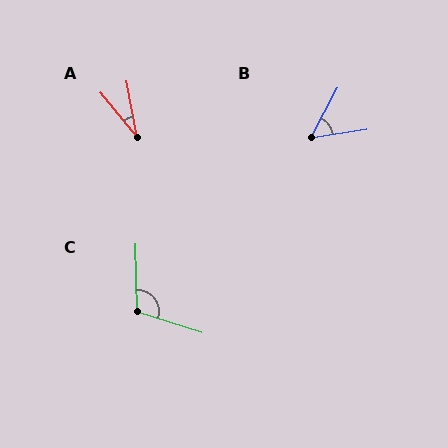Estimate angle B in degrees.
Approximately 53 degrees.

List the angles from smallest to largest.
A (29°), B (53°), C (109°).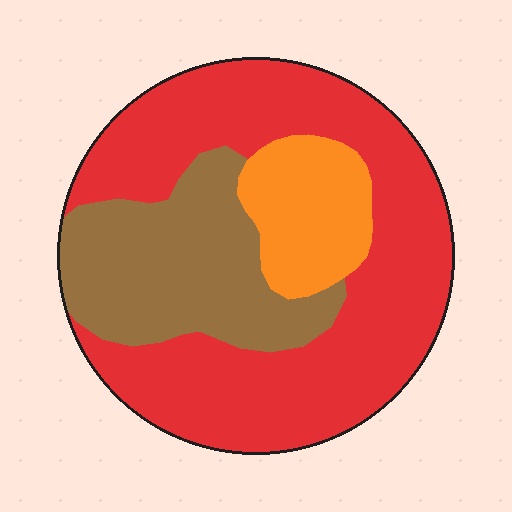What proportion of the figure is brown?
Brown takes up about one quarter (1/4) of the figure.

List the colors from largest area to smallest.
From largest to smallest: red, brown, orange.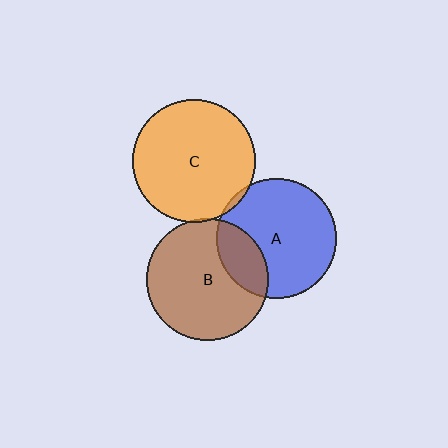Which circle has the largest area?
Circle C (orange).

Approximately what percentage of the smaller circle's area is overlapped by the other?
Approximately 25%.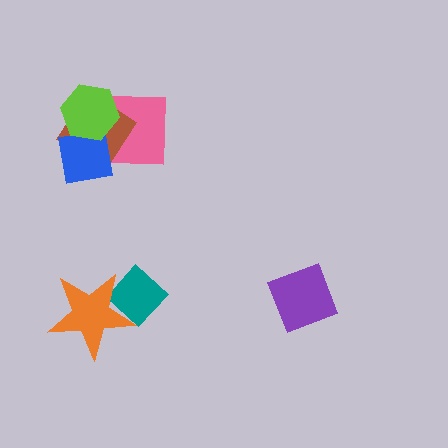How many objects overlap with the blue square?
3 objects overlap with the blue square.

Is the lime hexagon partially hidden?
No, no other shape covers it.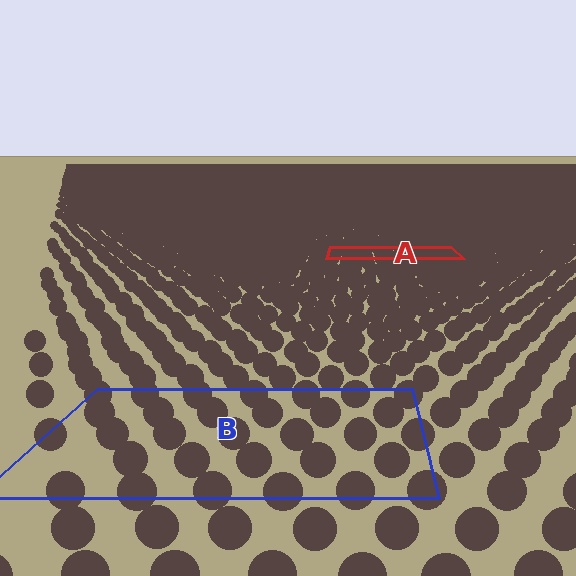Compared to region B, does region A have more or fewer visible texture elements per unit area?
Region A has more texture elements per unit area — they are packed more densely because it is farther away.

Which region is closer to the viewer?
Region B is closer. The texture elements there are larger and more spread out.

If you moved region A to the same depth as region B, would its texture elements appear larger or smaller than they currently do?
They would appear larger. At a closer depth, the same texture elements are projected at a bigger on-screen size.